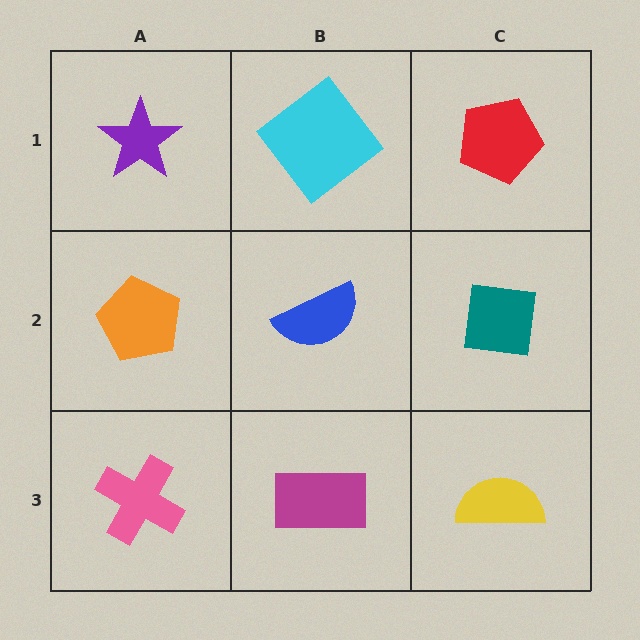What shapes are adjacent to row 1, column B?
A blue semicircle (row 2, column B), a purple star (row 1, column A), a red pentagon (row 1, column C).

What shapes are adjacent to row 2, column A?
A purple star (row 1, column A), a pink cross (row 3, column A), a blue semicircle (row 2, column B).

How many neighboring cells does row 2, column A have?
3.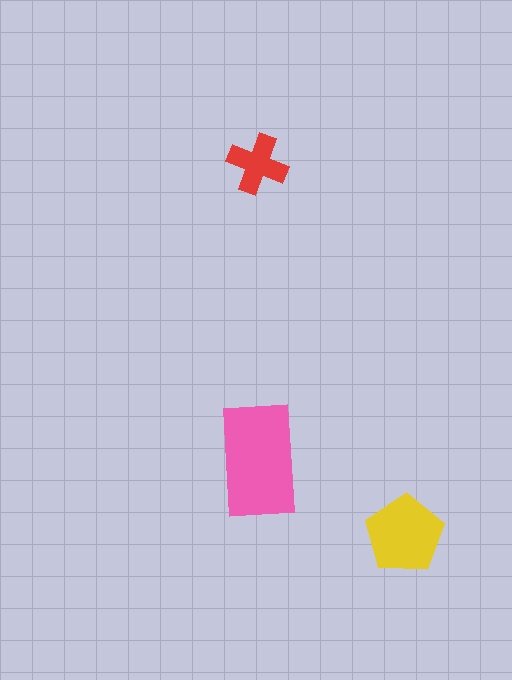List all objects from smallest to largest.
The red cross, the yellow pentagon, the pink rectangle.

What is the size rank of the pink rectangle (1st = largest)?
1st.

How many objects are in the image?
There are 3 objects in the image.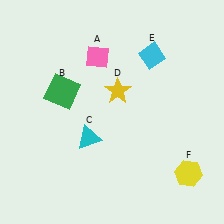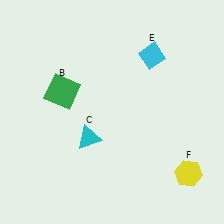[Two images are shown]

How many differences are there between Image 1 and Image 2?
There are 2 differences between the two images.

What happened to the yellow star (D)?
The yellow star (D) was removed in Image 2. It was in the top-right area of Image 1.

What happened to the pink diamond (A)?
The pink diamond (A) was removed in Image 2. It was in the top-left area of Image 1.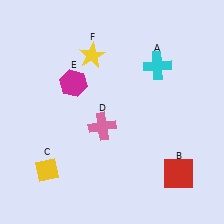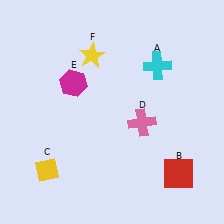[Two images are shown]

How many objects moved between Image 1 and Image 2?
1 object moved between the two images.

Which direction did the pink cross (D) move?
The pink cross (D) moved right.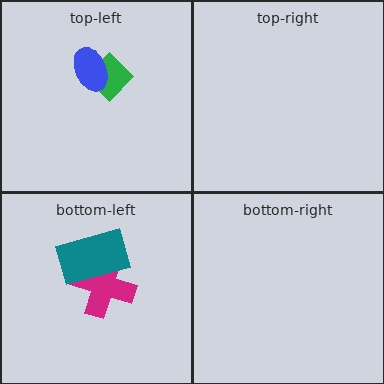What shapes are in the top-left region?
The green diamond, the blue ellipse.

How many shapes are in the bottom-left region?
2.